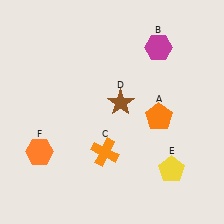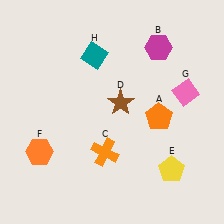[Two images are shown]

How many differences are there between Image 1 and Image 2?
There are 2 differences between the two images.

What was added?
A pink diamond (G), a teal diamond (H) were added in Image 2.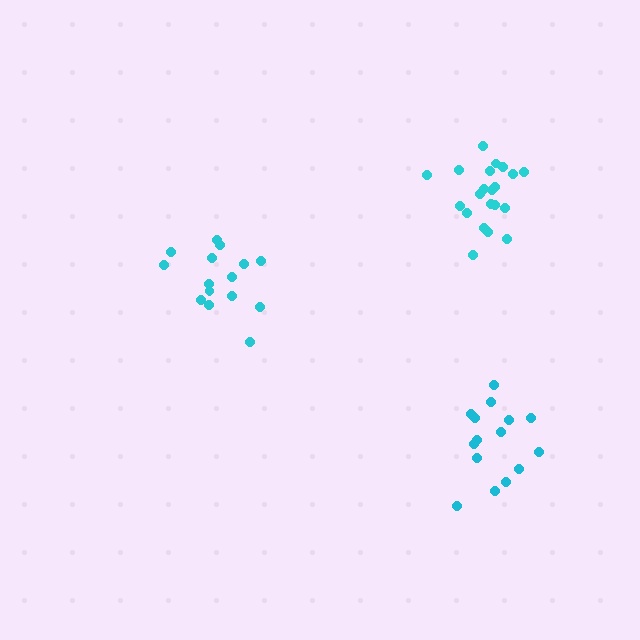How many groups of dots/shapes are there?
There are 3 groups.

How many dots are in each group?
Group 1: 15 dots, Group 2: 21 dots, Group 3: 15 dots (51 total).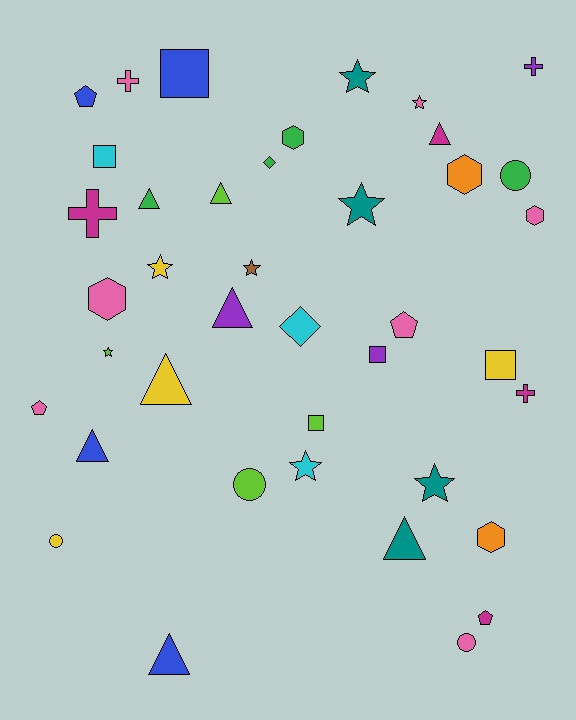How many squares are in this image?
There are 5 squares.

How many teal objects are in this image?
There are 4 teal objects.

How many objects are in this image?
There are 40 objects.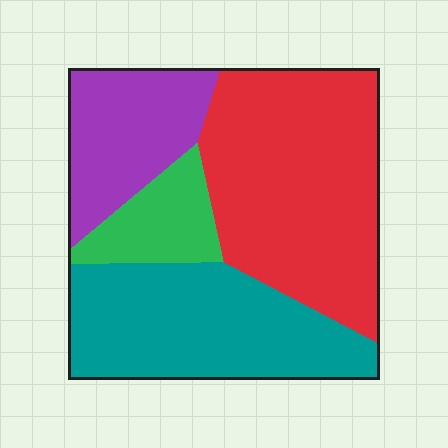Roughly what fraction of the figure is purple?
Purple covers around 20% of the figure.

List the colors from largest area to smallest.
From largest to smallest: red, teal, purple, green.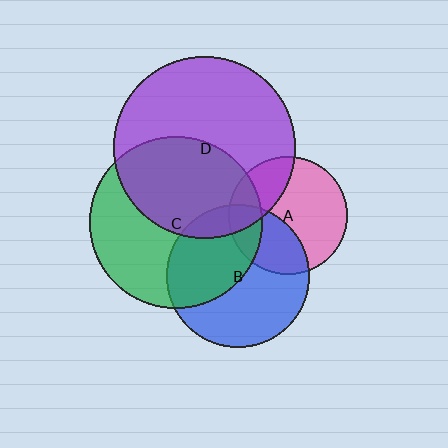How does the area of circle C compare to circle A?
Approximately 2.1 times.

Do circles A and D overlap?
Yes.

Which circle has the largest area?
Circle D (purple).